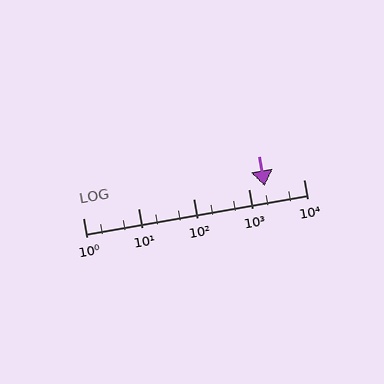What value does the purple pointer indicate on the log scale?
The pointer indicates approximately 2000.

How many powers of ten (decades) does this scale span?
The scale spans 4 decades, from 1 to 10000.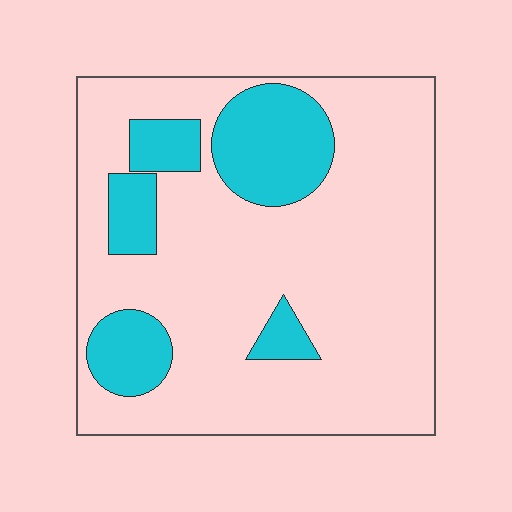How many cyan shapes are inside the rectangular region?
5.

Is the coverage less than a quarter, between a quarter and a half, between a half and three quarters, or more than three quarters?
Less than a quarter.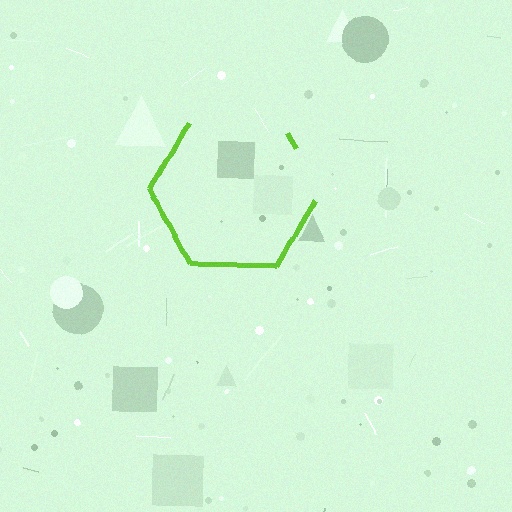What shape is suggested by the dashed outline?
The dashed outline suggests a hexagon.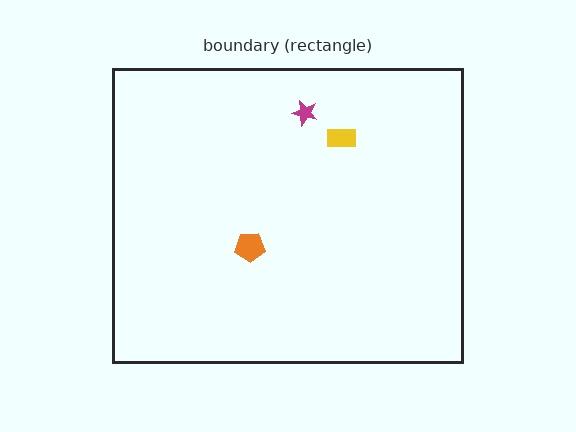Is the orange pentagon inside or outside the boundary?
Inside.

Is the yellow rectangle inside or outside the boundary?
Inside.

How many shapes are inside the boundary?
3 inside, 0 outside.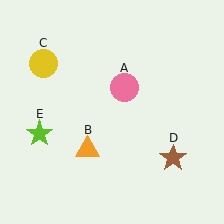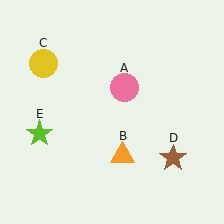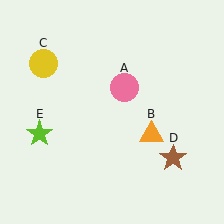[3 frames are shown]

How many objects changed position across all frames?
1 object changed position: orange triangle (object B).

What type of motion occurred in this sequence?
The orange triangle (object B) rotated counterclockwise around the center of the scene.